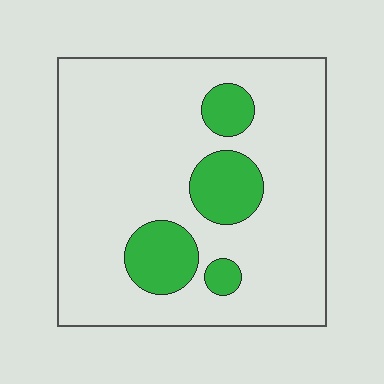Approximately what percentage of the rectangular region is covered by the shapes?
Approximately 15%.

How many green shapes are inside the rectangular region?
4.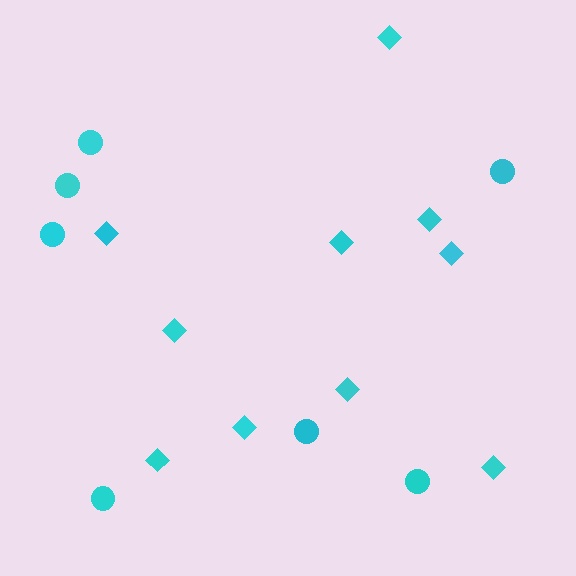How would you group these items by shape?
There are 2 groups: one group of diamonds (10) and one group of circles (7).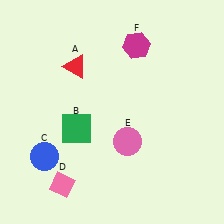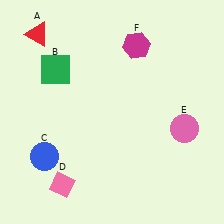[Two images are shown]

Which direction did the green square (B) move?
The green square (B) moved up.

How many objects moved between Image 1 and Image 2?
3 objects moved between the two images.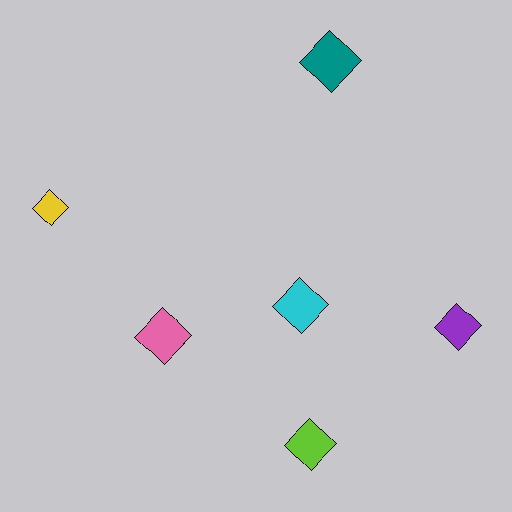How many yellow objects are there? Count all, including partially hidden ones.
There is 1 yellow object.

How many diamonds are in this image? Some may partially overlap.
There are 6 diamonds.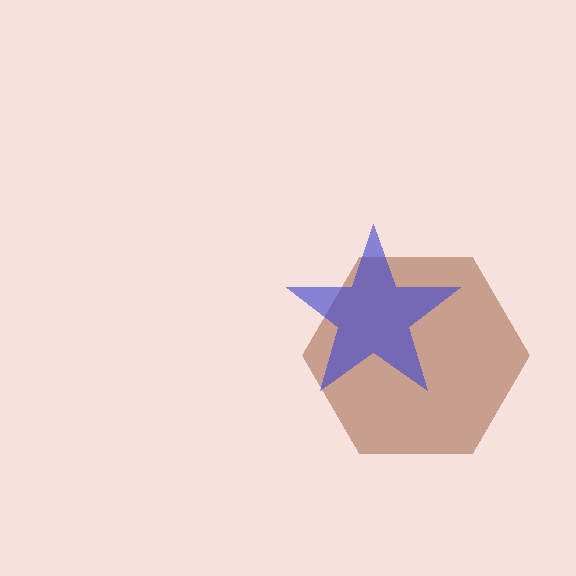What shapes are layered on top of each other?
The layered shapes are: a brown hexagon, a blue star.